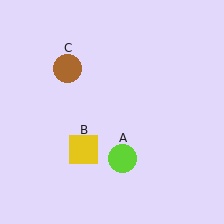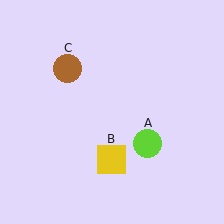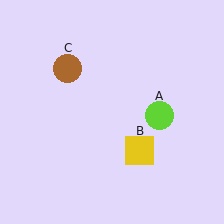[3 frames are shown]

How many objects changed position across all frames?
2 objects changed position: lime circle (object A), yellow square (object B).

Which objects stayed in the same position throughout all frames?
Brown circle (object C) remained stationary.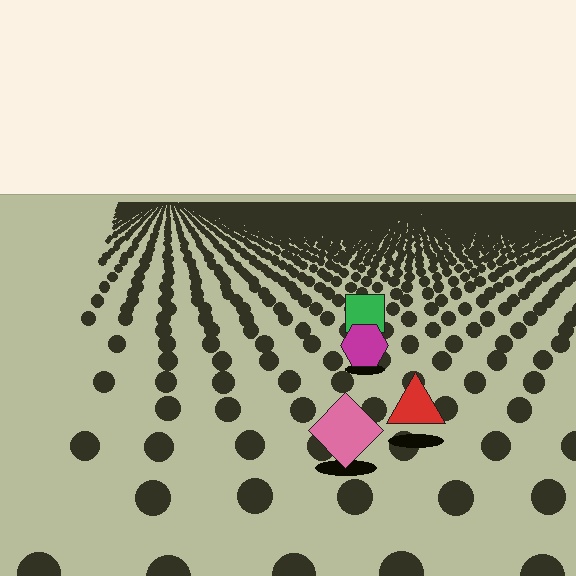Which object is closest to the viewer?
The pink diamond is closest. The texture marks near it are larger and more spread out.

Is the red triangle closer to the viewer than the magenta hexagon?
Yes. The red triangle is closer — you can tell from the texture gradient: the ground texture is coarser near it.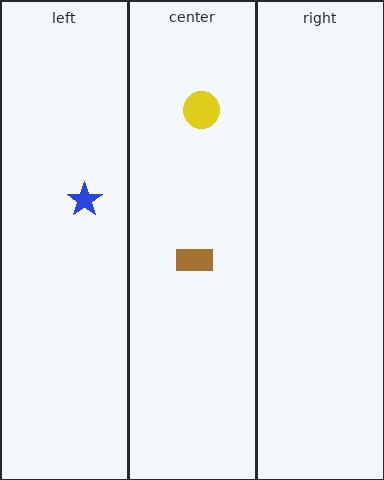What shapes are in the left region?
The blue star.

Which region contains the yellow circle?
The center region.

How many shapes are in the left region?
1.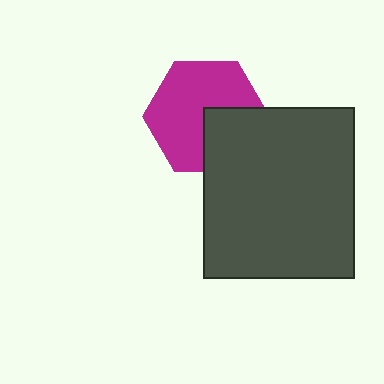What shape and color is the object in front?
The object in front is a dark gray rectangle.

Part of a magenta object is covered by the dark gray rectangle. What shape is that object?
It is a hexagon.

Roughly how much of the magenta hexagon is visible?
Most of it is visible (roughly 68%).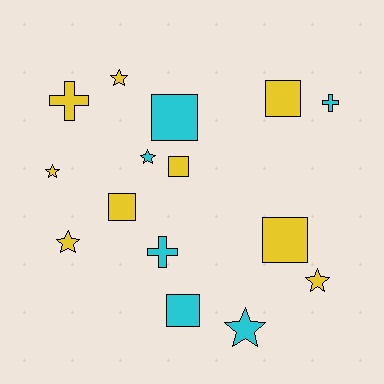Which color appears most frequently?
Yellow, with 9 objects.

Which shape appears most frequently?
Square, with 6 objects.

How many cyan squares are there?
There are 2 cyan squares.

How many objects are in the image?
There are 15 objects.